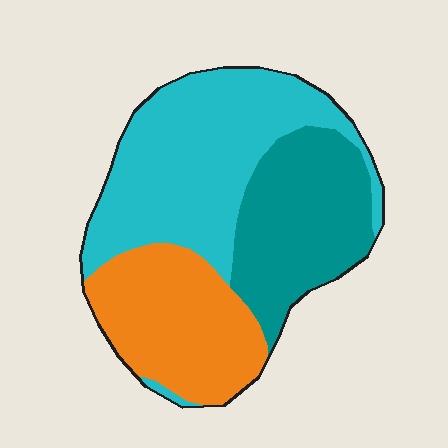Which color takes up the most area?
Cyan, at roughly 45%.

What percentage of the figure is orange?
Orange covers 28% of the figure.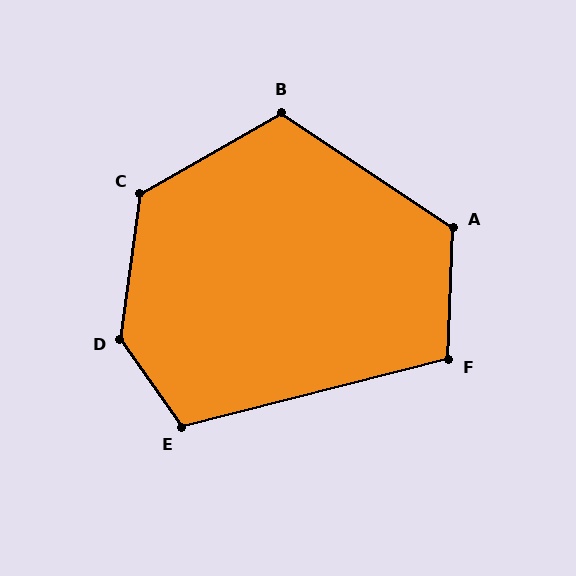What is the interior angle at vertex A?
Approximately 122 degrees (obtuse).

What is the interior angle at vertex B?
Approximately 116 degrees (obtuse).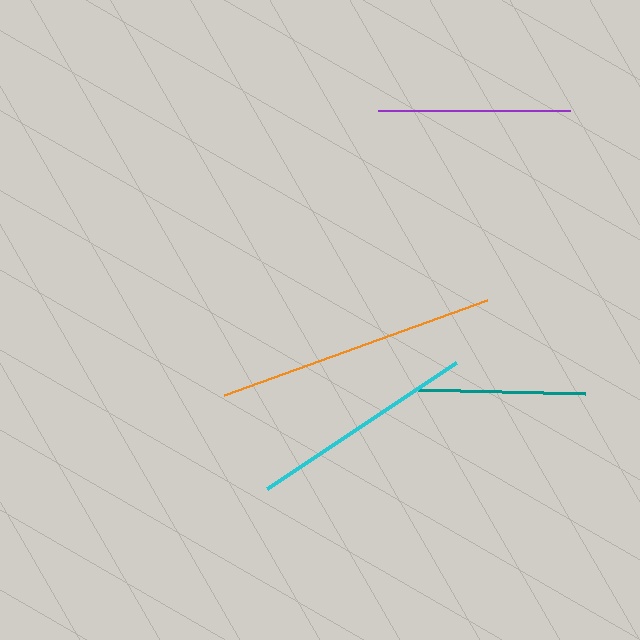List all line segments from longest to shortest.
From longest to shortest: orange, cyan, purple, teal.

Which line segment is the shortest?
The teal line is the shortest at approximately 167 pixels.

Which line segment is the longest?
The orange line is the longest at approximately 279 pixels.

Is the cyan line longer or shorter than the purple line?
The cyan line is longer than the purple line.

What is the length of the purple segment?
The purple segment is approximately 193 pixels long.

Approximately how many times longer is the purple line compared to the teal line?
The purple line is approximately 1.2 times the length of the teal line.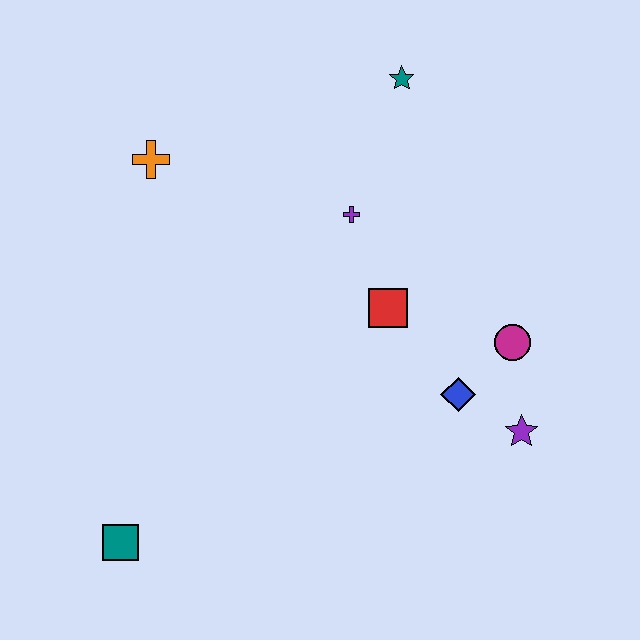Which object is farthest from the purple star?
The orange cross is farthest from the purple star.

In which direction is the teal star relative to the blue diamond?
The teal star is above the blue diamond.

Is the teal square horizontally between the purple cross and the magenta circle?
No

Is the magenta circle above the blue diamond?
Yes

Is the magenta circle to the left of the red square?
No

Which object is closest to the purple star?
The blue diamond is closest to the purple star.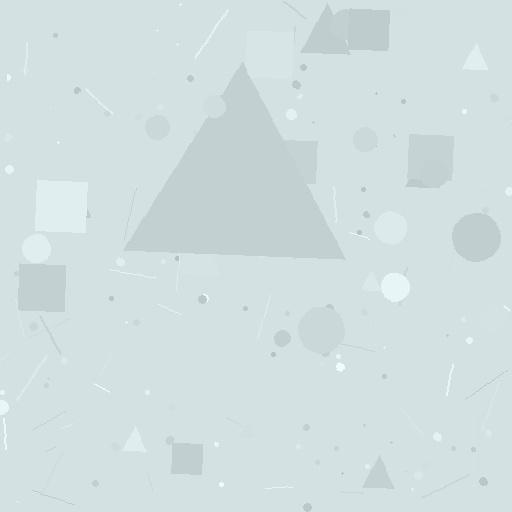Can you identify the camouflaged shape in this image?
The camouflaged shape is a triangle.